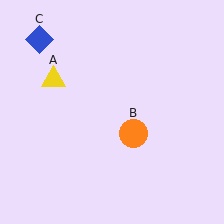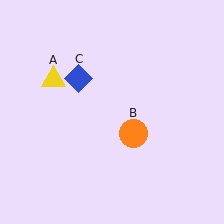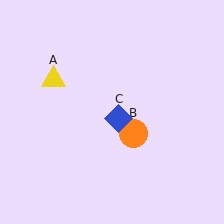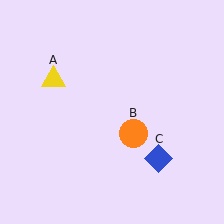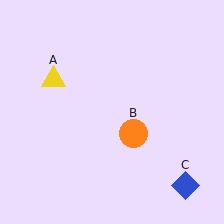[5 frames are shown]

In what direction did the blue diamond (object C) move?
The blue diamond (object C) moved down and to the right.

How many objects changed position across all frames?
1 object changed position: blue diamond (object C).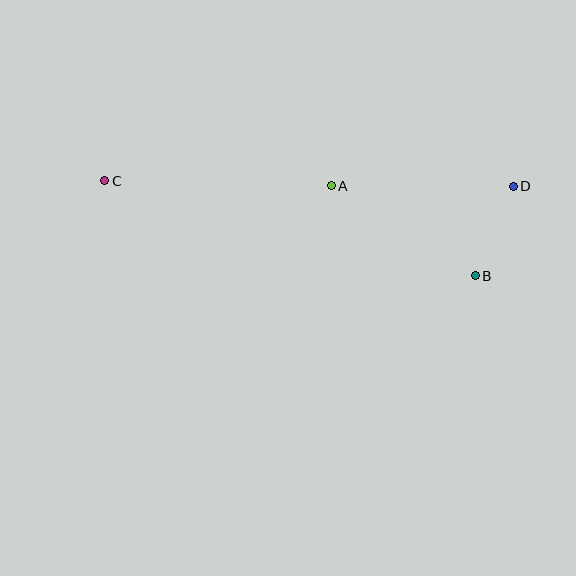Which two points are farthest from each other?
Points C and D are farthest from each other.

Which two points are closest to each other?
Points B and D are closest to each other.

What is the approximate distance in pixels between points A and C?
The distance between A and C is approximately 226 pixels.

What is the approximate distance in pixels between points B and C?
The distance between B and C is approximately 382 pixels.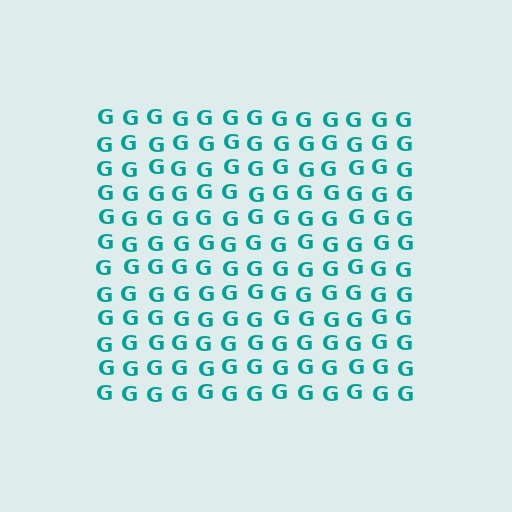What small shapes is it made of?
It is made of small letter G's.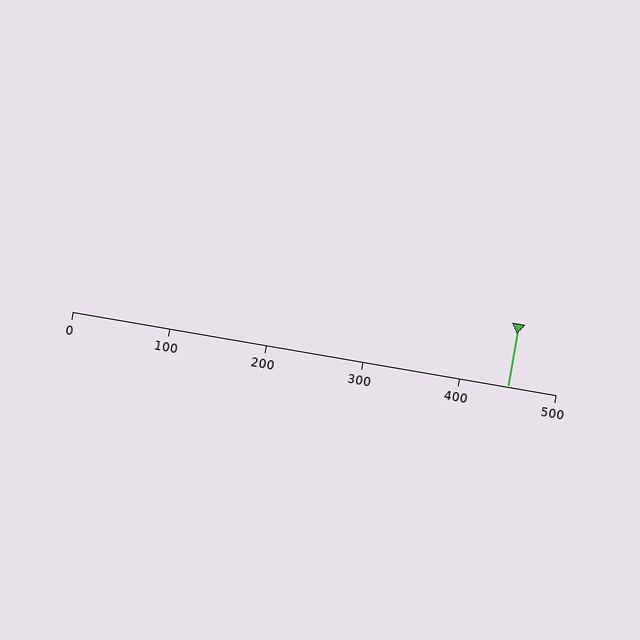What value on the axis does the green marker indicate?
The marker indicates approximately 450.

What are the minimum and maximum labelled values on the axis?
The axis runs from 0 to 500.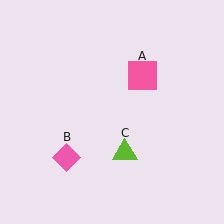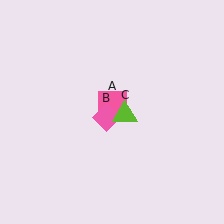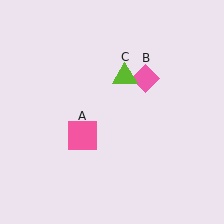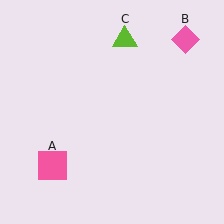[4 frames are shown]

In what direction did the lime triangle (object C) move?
The lime triangle (object C) moved up.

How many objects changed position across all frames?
3 objects changed position: pink square (object A), pink diamond (object B), lime triangle (object C).